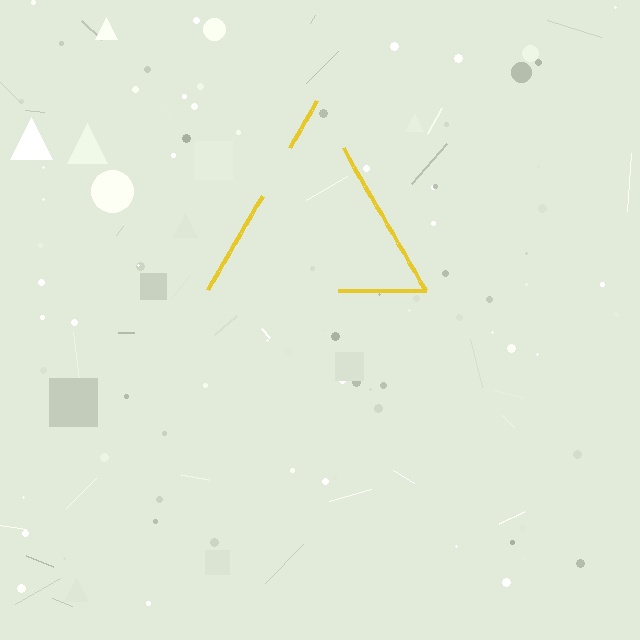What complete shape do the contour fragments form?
The contour fragments form a triangle.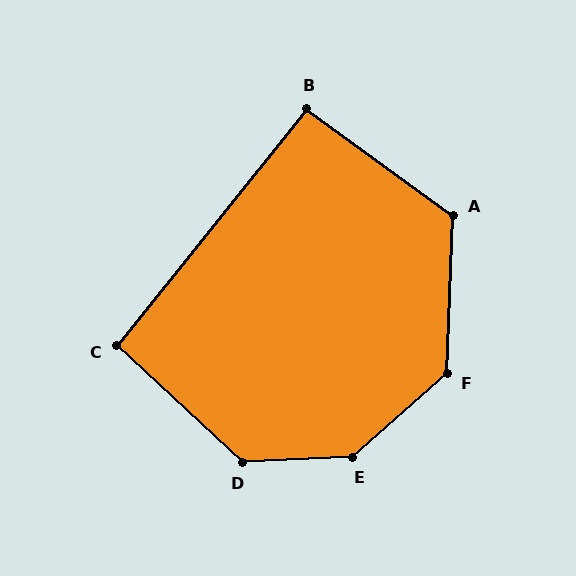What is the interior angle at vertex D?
Approximately 134 degrees (obtuse).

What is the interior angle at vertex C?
Approximately 94 degrees (approximately right).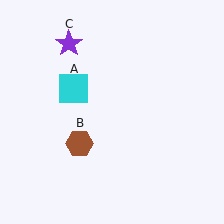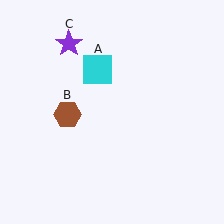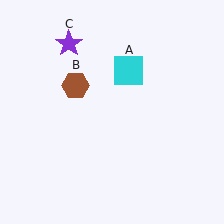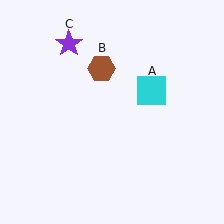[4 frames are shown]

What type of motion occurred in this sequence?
The cyan square (object A), brown hexagon (object B) rotated clockwise around the center of the scene.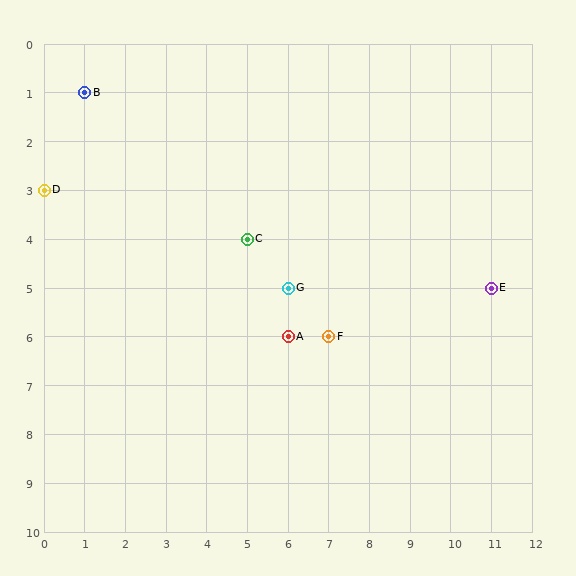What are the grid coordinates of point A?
Point A is at grid coordinates (6, 6).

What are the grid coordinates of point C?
Point C is at grid coordinates (5, 4).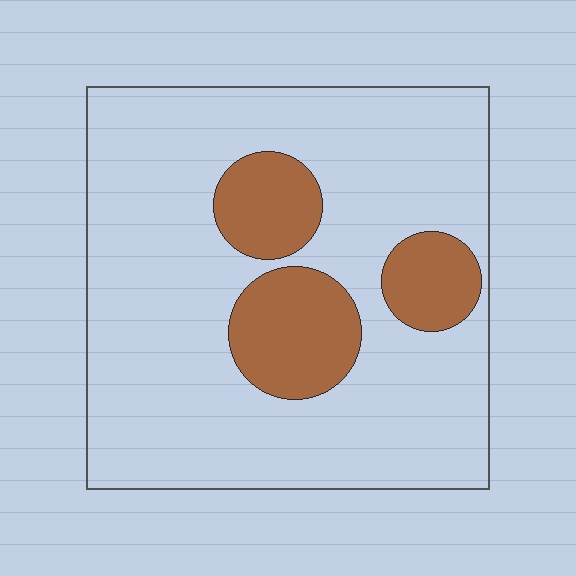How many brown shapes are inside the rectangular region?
3.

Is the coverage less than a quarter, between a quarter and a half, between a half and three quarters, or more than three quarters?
Less than a quarter.